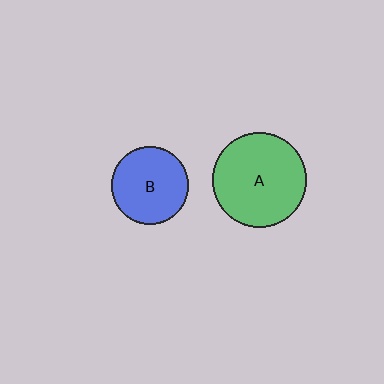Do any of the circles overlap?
No, none of the circles overlap.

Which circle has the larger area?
Circle A (green).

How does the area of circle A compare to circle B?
Approximately 1.5 times.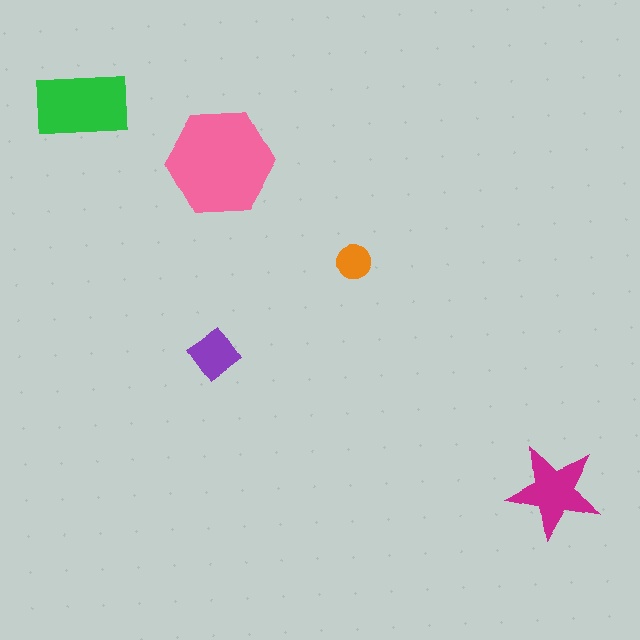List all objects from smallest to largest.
The orange circle, the purple diamond, the magenta star, the green rectangle, the pink hexagon.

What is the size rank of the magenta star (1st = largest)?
3rd.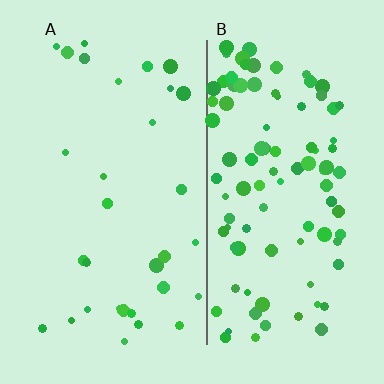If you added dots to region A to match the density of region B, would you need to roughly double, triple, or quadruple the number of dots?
Approximately triple.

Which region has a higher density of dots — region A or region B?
B (the right).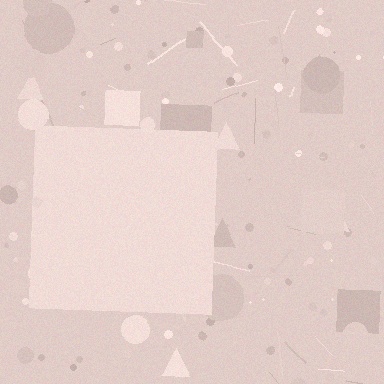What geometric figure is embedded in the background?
A square is embedded in the background.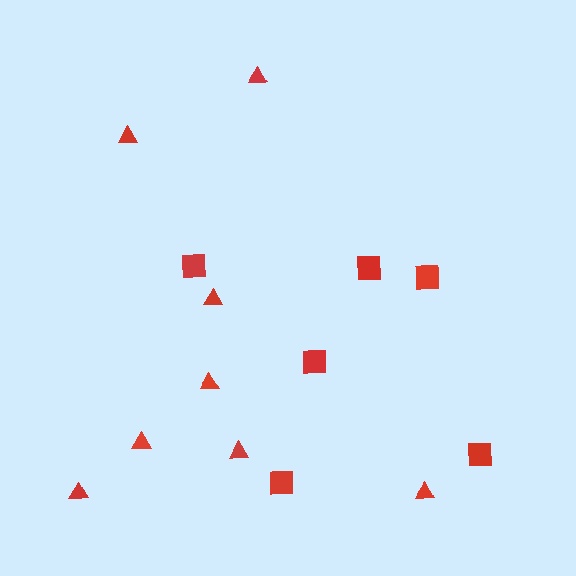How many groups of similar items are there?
There are 2 groups: one group of triangles (8) and one group of squares (6).